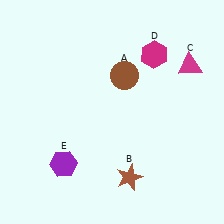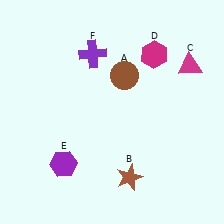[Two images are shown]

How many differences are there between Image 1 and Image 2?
There is 1 difference between the two images.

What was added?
A purple cross (F) was added in Image 2.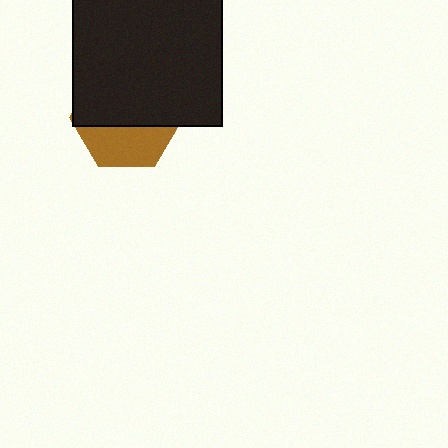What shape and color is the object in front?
The object in front is a black square.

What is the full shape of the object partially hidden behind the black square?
The partially hidden object is a brown hexagon.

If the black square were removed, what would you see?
You would see the complete brown hexagon.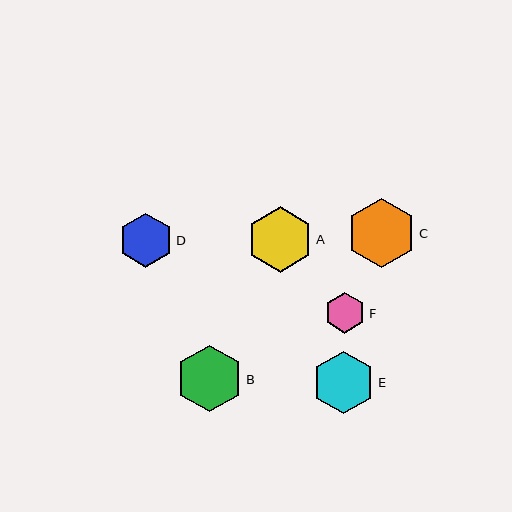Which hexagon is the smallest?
Hexagon F is the smallest with a size of approximately 41 pixels.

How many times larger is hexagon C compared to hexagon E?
Hexagon C is approximately 1.1 times the size of hexagon E.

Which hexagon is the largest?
Hexagon C is the largest with a size of approximately 69 pixels.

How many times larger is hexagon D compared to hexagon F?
Hexagon D is approximately 1.3 times the size of hexagon F.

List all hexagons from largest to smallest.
From largest to smallest: C, B, A, E, D, F.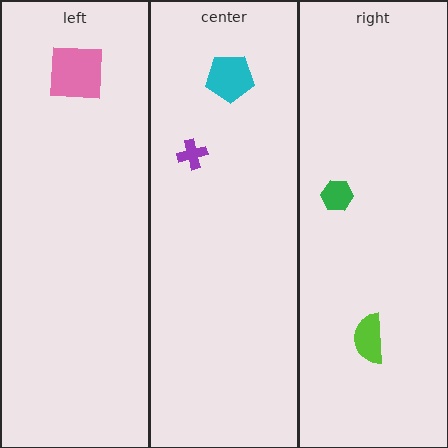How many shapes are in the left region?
1.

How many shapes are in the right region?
2.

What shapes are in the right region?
The lime semicircle, the green hexagon.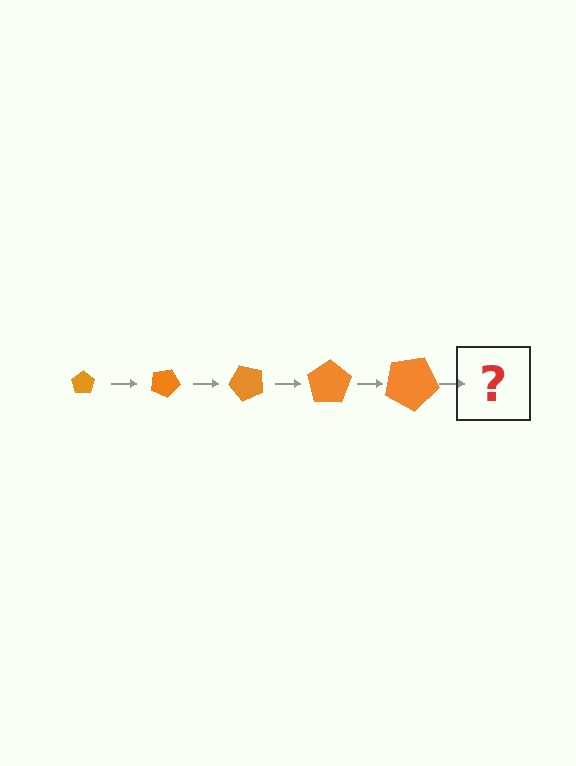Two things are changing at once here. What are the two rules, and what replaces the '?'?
The two rules are that the pentagon grows larger each step and it rotates 25 degrees each step. The '?' should be a pentagon, larger than the previous one and rotated 125 degrees from the start.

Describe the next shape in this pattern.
It should be a pentagon, larger than the previous one and rotated 125 degrees from the start.